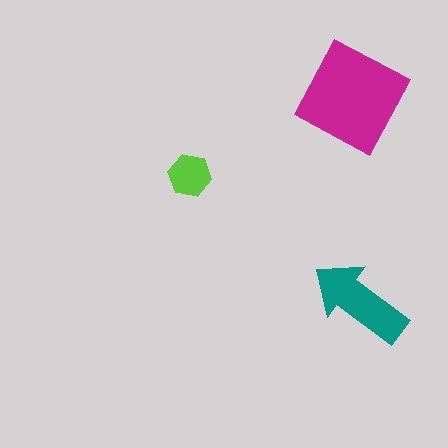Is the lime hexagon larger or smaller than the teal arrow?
Smaller.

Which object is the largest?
The magenta square.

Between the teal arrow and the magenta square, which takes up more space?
The magenta square.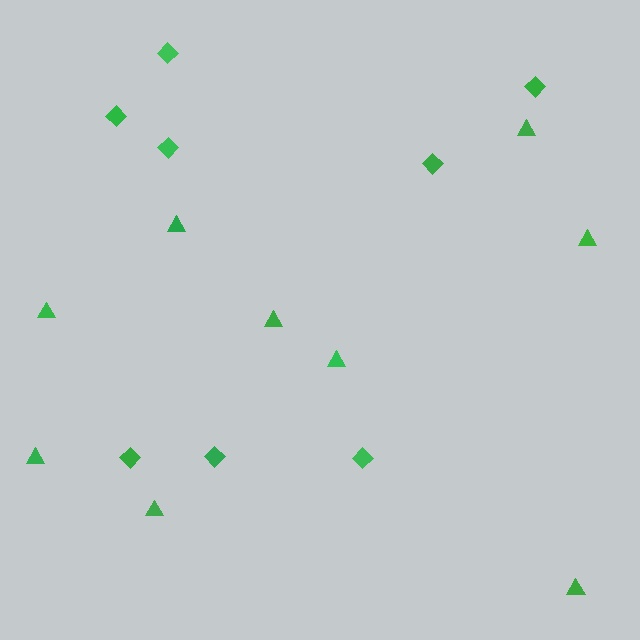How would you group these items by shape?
There are 2 groups: one group of diamonds (8) and one group of triangles (9).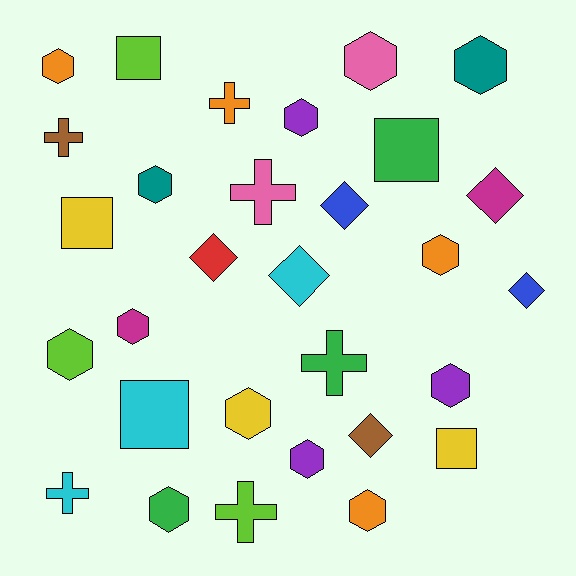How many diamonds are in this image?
There are 6 diamonds.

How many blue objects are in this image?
There are 2 blue objects.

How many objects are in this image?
There are 30 objects.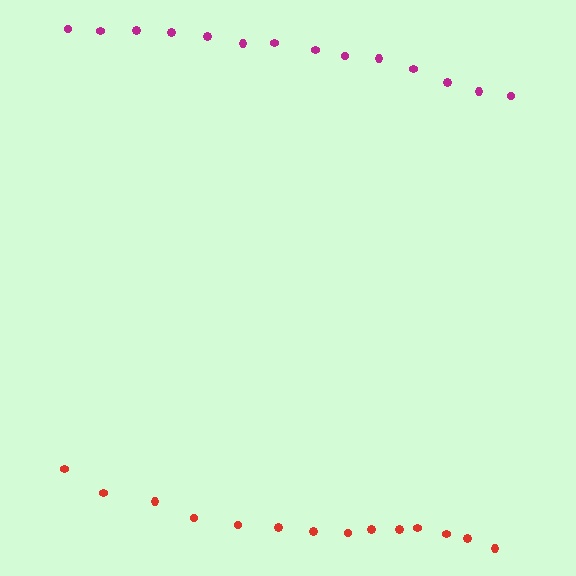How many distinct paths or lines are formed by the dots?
There are 2 distinct paths.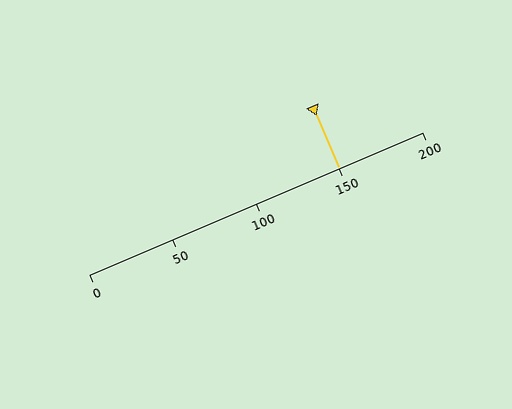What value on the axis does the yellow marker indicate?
The marker indicates approximately 150.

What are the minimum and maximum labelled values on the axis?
The axis runs from 0 to 200.